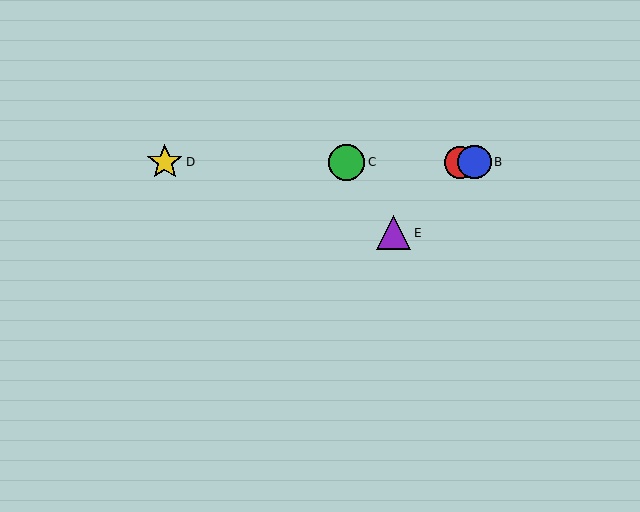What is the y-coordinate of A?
Object A is at y≈162.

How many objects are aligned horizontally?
4 objects (A, B, C, D) are aligned horizontally.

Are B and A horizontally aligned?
Yes, both are at y≈162.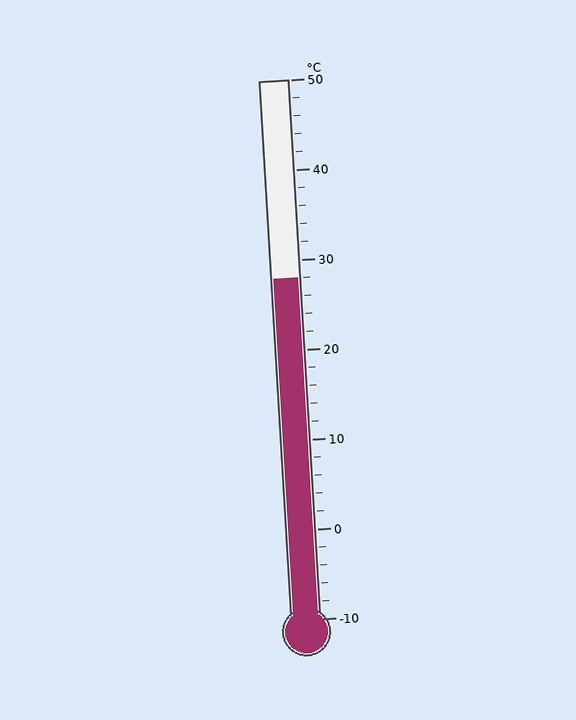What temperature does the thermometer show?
The thermometer shows approximately 28°C.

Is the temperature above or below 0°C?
The temperature is above 0°C.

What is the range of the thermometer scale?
The thermometer scale ranges from -10°C to 50°C.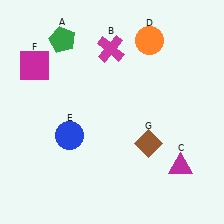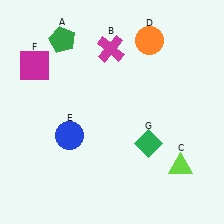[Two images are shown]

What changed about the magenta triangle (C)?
In Image 1, C is magenta. In Image 2, it changed to lime.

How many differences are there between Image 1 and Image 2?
There are 2 differences between the two images.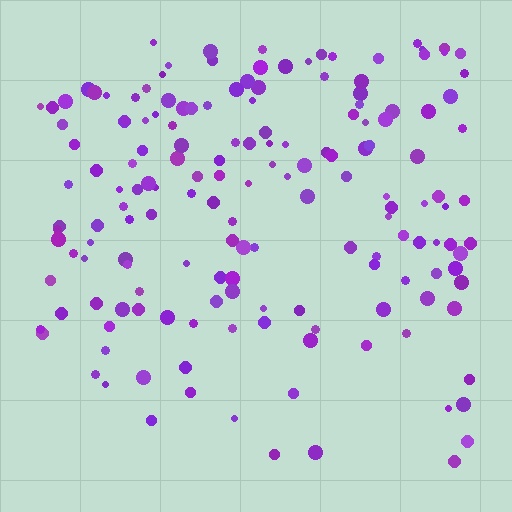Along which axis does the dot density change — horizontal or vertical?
Vertical.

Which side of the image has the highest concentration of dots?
The top.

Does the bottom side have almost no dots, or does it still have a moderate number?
Still a moderate number, just noticeably fewer than the top.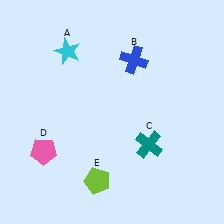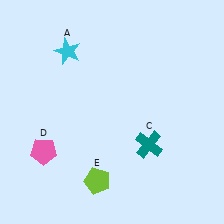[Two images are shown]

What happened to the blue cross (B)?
The blue cross (B) was removed in Image 2. It was in the top-right area of Image 1.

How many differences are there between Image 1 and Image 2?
There is 1 difference between the two images.